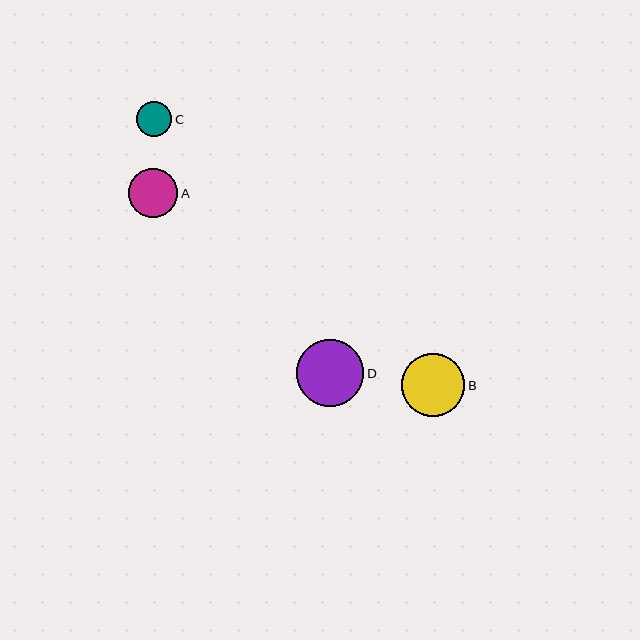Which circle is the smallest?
Circle C is the smallest with a size of approximately 35 pixels.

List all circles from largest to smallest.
From largest to smallest: D, B, A, C.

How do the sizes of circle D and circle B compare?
Circle D and circle B are approximately the same size.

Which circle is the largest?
Circle D is the largest with a size of approximately 67 pixels.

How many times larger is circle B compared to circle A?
Circle B is approximately 1.3 times the size of circle A.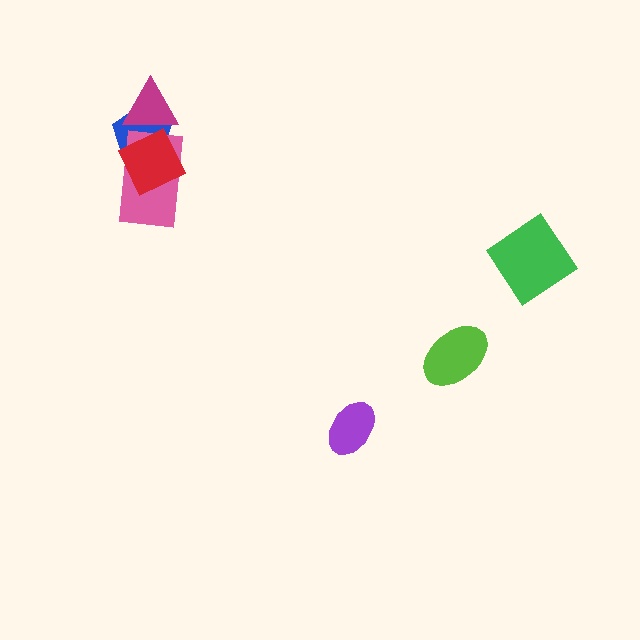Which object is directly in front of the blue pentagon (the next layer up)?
The pink rectangle is directly in front of the blue pentagon.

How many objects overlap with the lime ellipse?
0 objects overlap with the lime ellipse.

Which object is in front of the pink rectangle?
The red square is in front of the pink rectangle.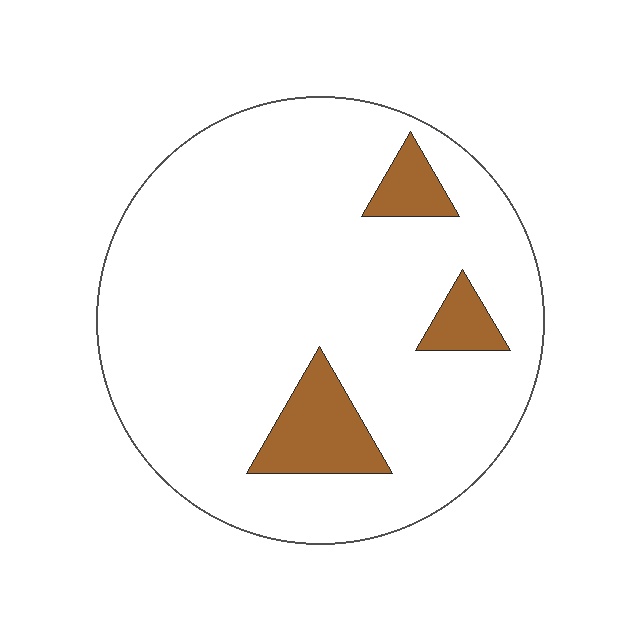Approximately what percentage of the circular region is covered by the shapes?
Approximately 10%.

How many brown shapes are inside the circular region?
3.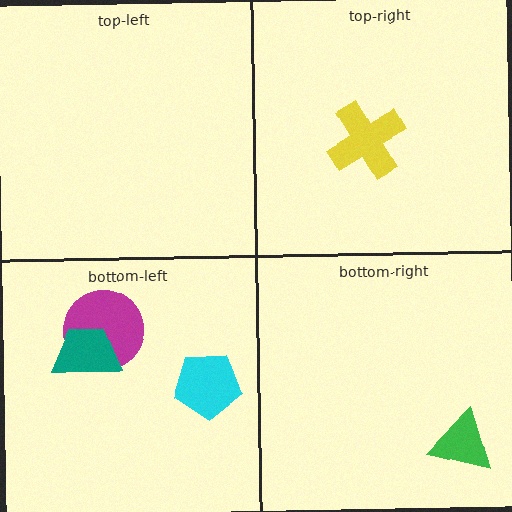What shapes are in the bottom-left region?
The cyan pentagon, the magenta circle, the teal trapezoid.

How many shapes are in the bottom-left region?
3.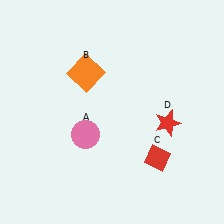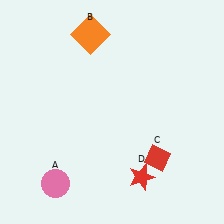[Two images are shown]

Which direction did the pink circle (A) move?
The pink circle (A) moved down.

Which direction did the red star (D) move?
The red star (D) moved down.